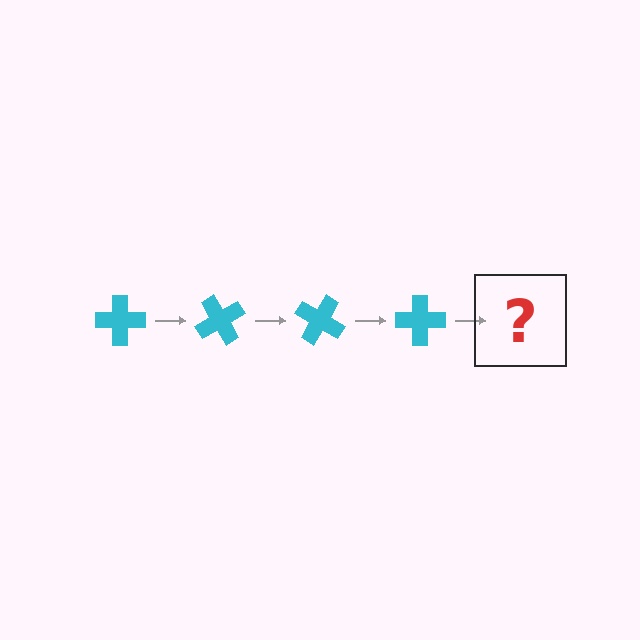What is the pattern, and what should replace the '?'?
The pattern is that the cross rotates 60 degrees each step. The '?' should be a cyan cross rotated 240 degrees.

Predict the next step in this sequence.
The next step is a cyan cross rotated 240 degrees.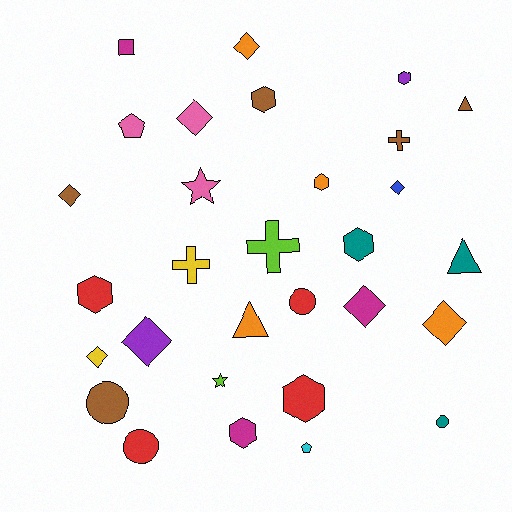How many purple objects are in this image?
There are 2 purple objects.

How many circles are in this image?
There are 4 circles.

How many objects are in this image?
There are 30 objects.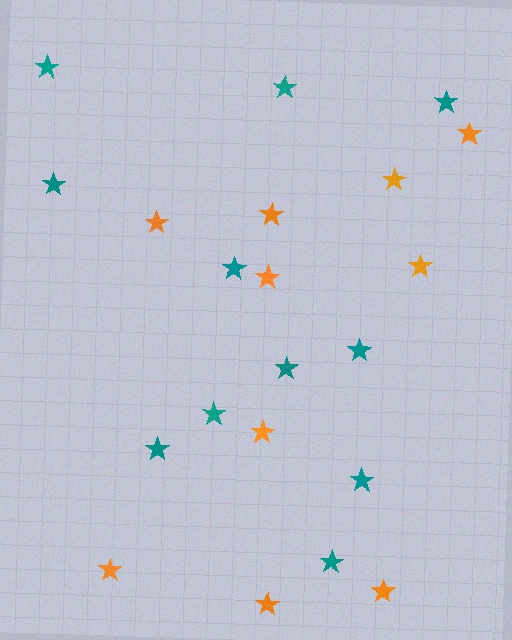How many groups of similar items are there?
There are 2 groups: one group of orange stars (10) and one group of teal stars (11).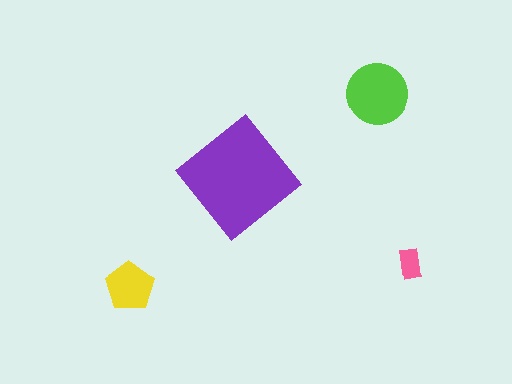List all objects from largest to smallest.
The purple diamond, the lime circle, the yellow pentagon, the pink rectangle.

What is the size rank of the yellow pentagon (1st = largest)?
3rd.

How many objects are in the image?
There are 4 objects in the image.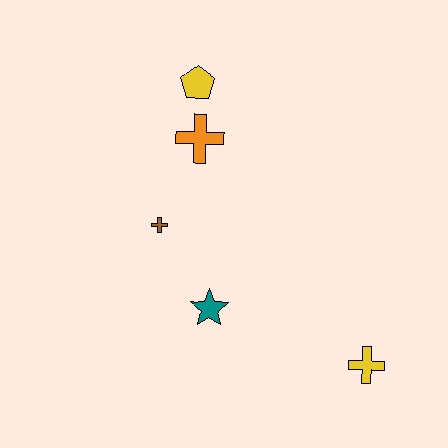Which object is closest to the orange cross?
The yellow pentagon is closest to the orange cross.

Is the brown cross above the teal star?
Yes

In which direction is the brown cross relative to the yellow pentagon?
The brown cross is below the yellow pentagon.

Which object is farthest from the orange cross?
The yellow cross is farthest from the orange cross.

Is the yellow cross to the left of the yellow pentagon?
No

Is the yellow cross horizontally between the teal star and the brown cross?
No